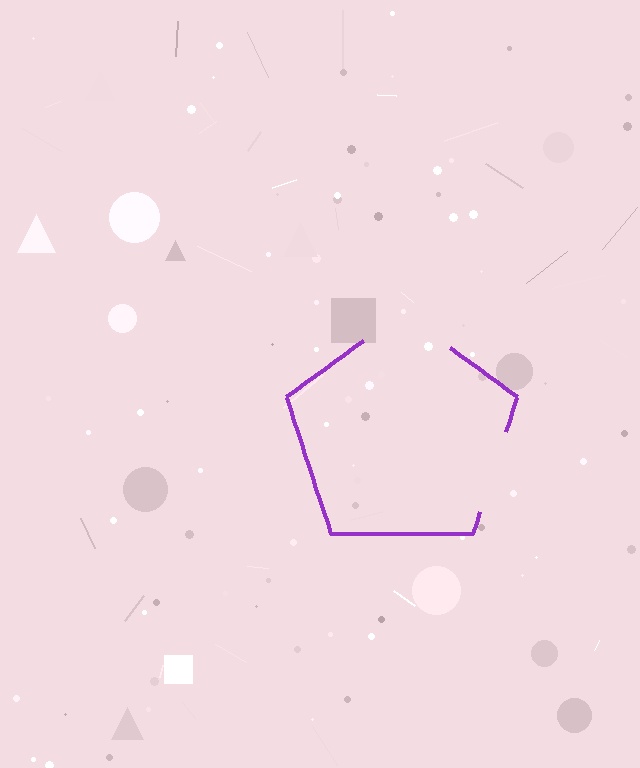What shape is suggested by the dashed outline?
The dashed outline suggests a pentagon.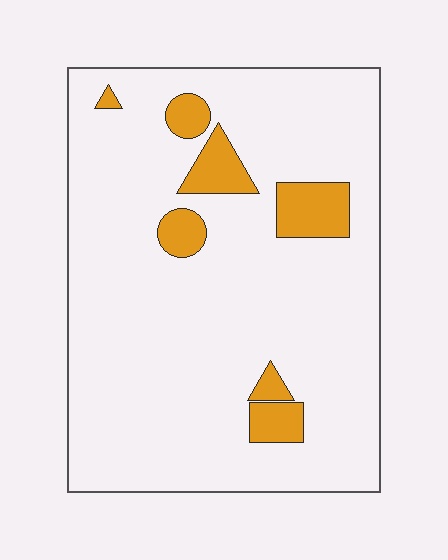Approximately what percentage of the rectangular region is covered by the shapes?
Approximately 10%.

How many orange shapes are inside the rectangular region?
7.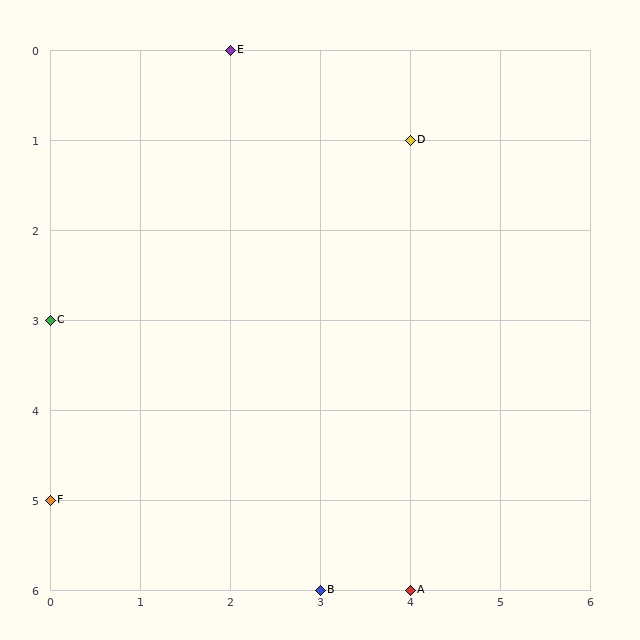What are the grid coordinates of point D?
Point D is at grid coordinates (4, 1).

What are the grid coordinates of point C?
Point C is at grid coordinates (0, 3).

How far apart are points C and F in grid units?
Points C and F are 2 rows apart.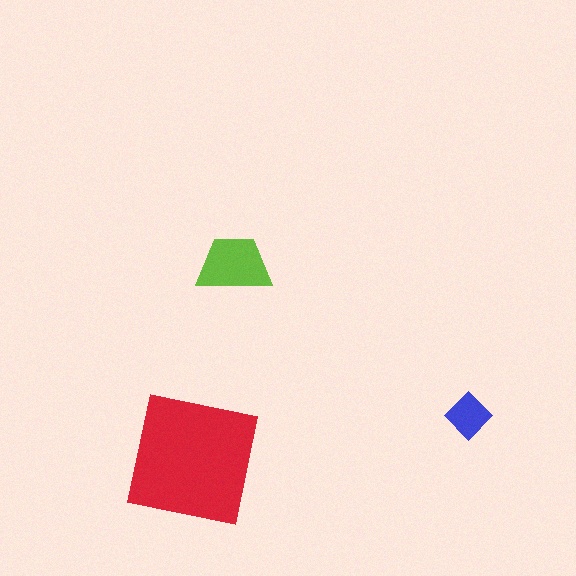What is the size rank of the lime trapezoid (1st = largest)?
2nd.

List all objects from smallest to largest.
The blue diamond, the lime trapezoid, the red square.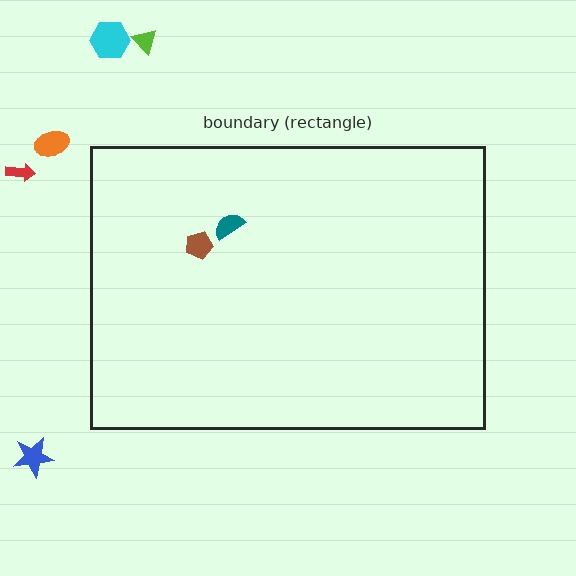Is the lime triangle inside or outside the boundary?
Outside.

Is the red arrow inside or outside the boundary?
Outside.